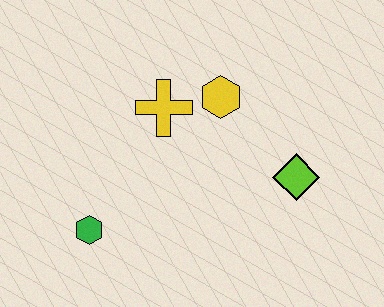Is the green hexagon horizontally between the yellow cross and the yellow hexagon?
No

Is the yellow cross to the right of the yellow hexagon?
No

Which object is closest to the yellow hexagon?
The yellow cross is closest to the yellow hexagon.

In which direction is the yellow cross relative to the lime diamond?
The yellow cross is to the left of the lime diamond.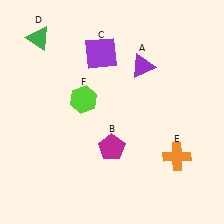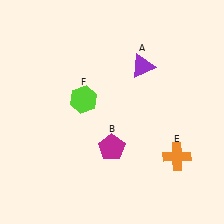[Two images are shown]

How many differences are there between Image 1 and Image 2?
There are 2 differences between the two images.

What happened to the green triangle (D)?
The green triangle (D) was removed in Image 2. It was in the top-left area of Image 1.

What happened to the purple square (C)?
The purple square (C) was removed in Image 2. It was in the top-left area of Image 1.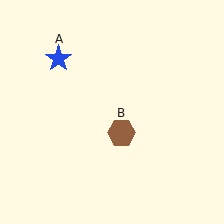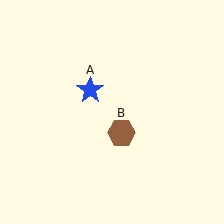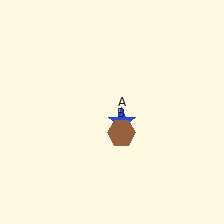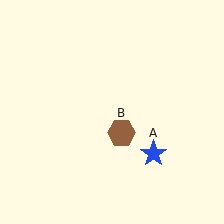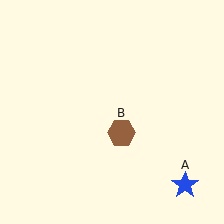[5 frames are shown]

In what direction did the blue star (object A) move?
The blue star (object A) moved down and to the right.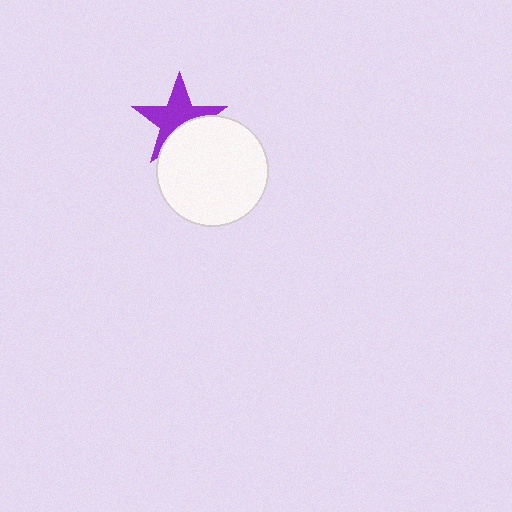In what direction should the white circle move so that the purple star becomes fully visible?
The white circle should move down. That is the shortest direction to clear the overlap and leave the purple star fully visible.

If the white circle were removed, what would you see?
You would see the complete purple star.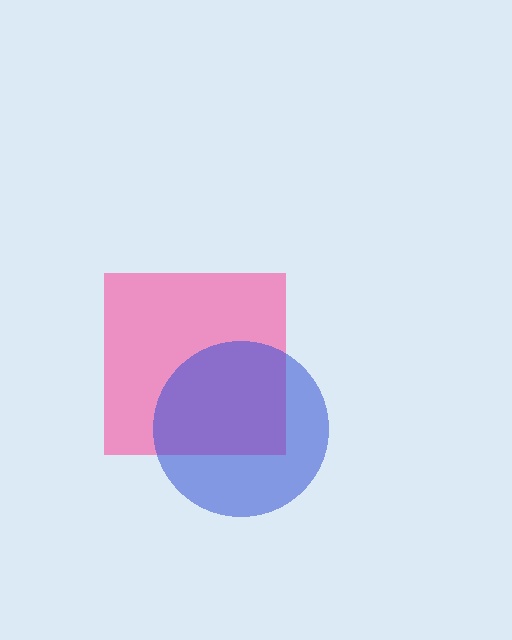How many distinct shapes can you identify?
There are 2 distinct shapes: a pink square, a blue circle.